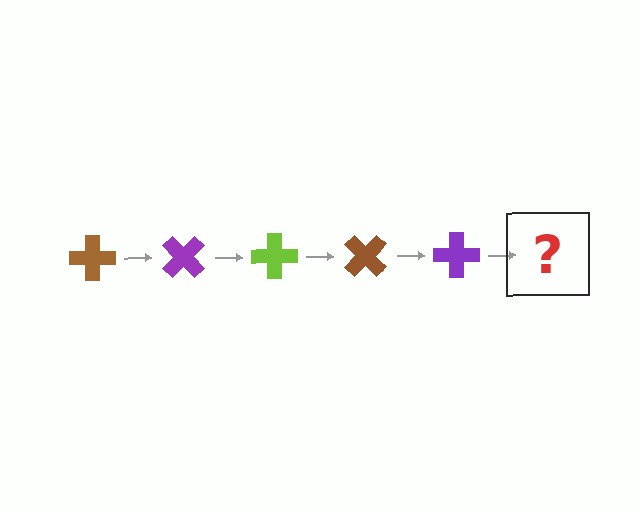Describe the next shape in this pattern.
It should be a lime cross, rotated 225 degrees from the start.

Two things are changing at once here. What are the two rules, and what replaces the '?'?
The two rules are that it rotates 45 degrees each step and the color cycles through brown, purple, and lime. The '?' should be a lime cross, rotated 225 degrees from the start.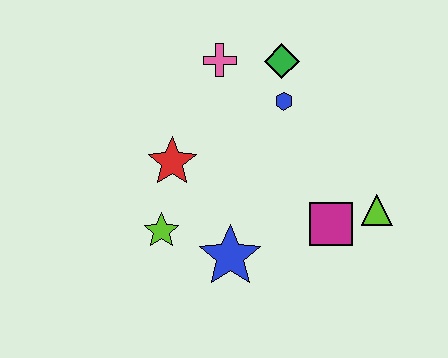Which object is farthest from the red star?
The lime triangle is farthest from the red star.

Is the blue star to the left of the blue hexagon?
Yes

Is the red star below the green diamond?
Yes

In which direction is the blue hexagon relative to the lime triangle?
The blue hexagon is above the lime triangle.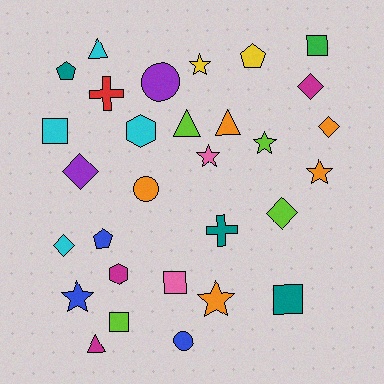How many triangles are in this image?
There are 4 triangles.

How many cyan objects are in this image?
There are 4 cyan objects.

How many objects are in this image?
There are 30 objects.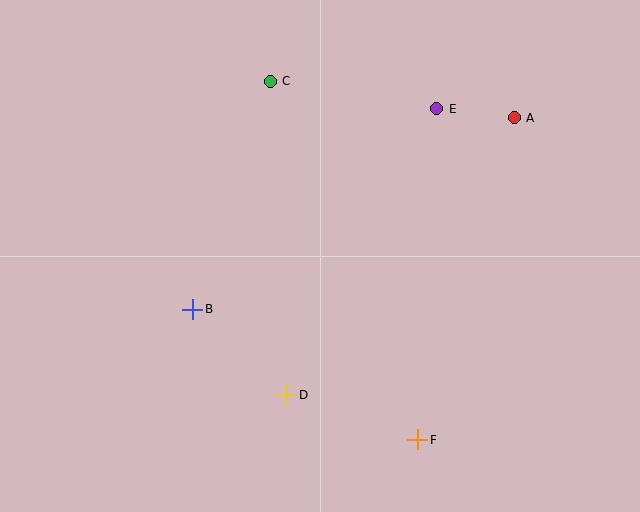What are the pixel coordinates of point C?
Point C is at (270, 81).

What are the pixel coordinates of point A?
Point A is at (514, 118).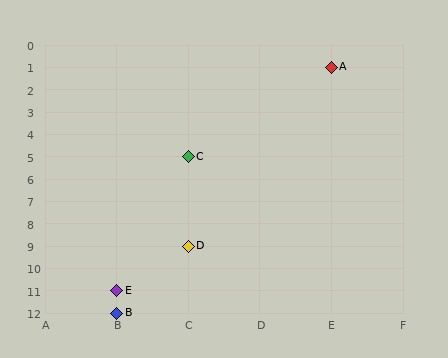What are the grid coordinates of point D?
Point D is at grid coordinates (C, 9).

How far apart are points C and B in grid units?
Points C and B are 1 column and 7 rows apart (about 7.1 grid units diagonally).